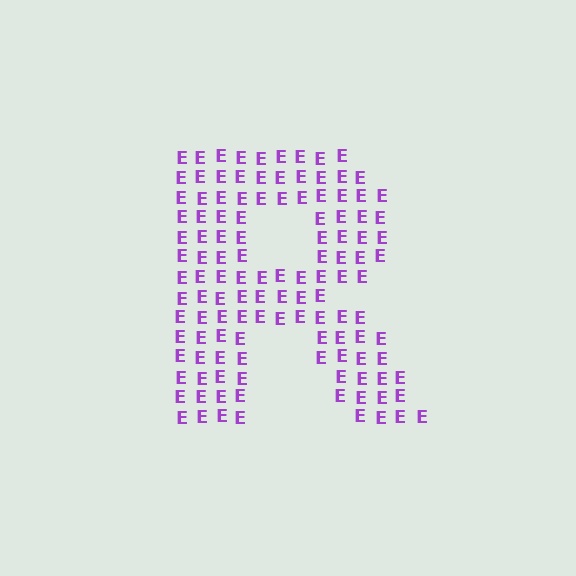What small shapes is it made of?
It is made of small letter E's.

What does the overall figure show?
The overall figure shows the letter R.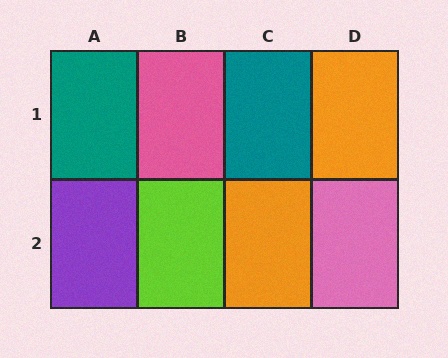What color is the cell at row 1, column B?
Pink.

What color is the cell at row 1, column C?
Teal.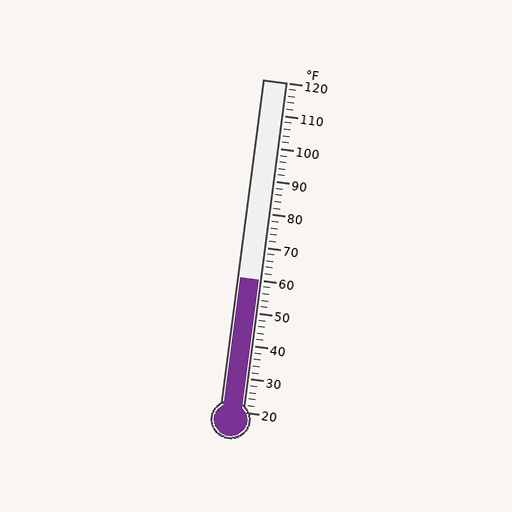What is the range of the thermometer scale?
The thermometer scale ranges from 20°F to 120°F.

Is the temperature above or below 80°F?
The temperature is below 80°F.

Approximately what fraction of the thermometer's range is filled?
The thermometer is filled to approximately 40% of its range.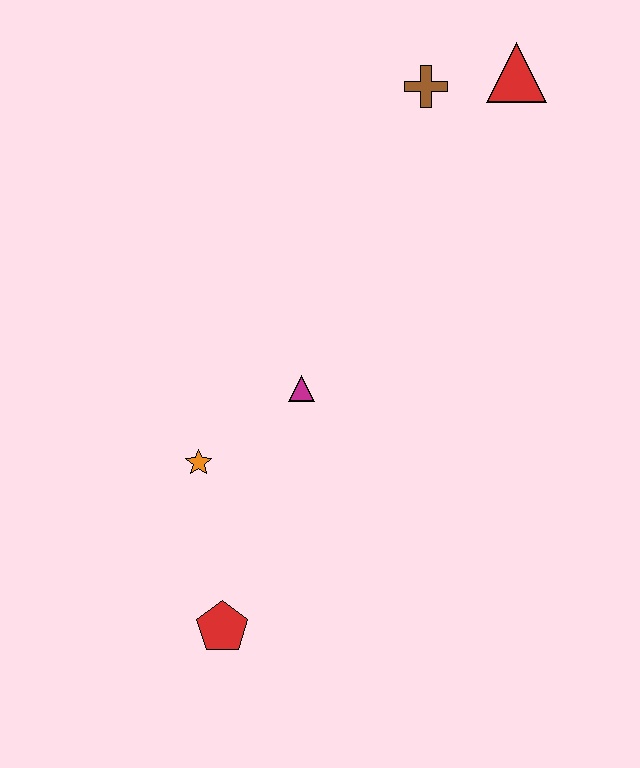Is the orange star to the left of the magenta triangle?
Yes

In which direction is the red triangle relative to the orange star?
The red triangle is above the orange star.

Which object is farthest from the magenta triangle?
The red triangle is farthest from the magenta triangle.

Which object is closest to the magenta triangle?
The orange star is closest to the magenta triangle.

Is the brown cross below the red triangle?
Yes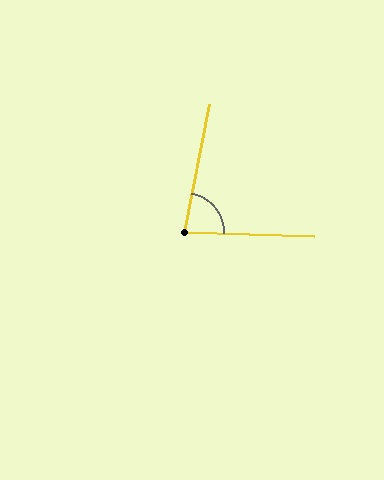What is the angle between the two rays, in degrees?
Approximately 81 degrees.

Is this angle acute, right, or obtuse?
It is acute.